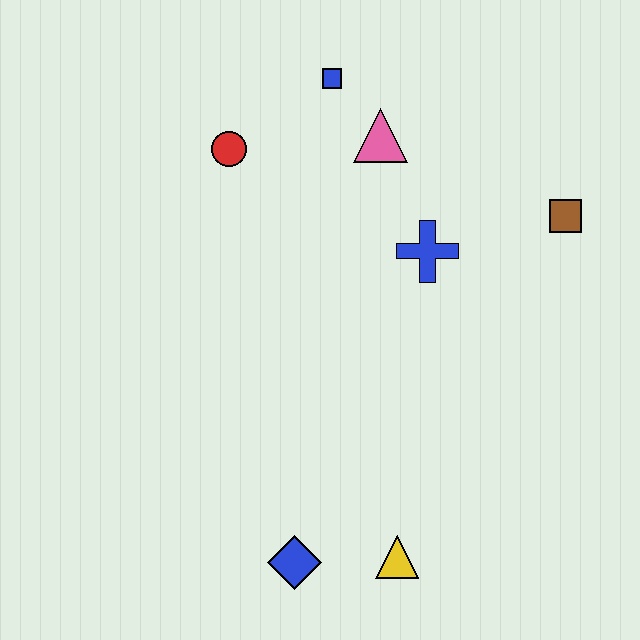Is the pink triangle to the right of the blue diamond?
Yes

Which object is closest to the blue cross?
The pink triangle is closest to the blue cross.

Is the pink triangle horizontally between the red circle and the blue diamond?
No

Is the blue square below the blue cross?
No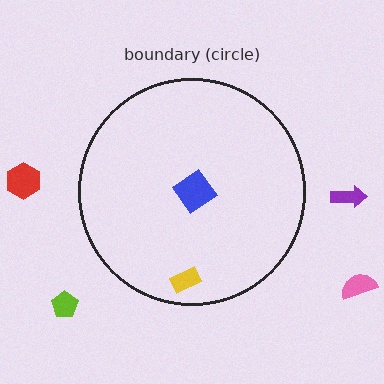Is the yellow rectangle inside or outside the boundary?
Inside.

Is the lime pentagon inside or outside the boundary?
Outside.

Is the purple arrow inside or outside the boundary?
Outside.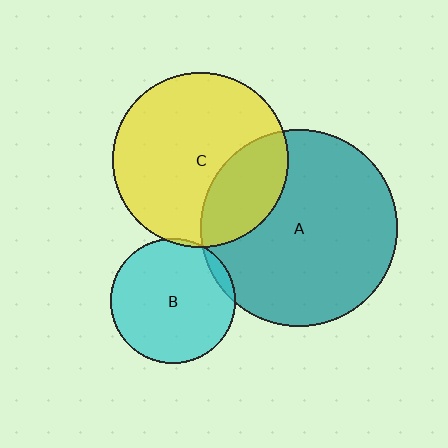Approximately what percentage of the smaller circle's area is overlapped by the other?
Approximately 25%.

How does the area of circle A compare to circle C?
Approximately 1.3 times.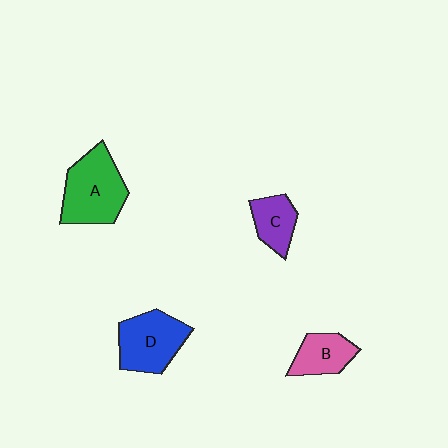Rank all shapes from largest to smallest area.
From largest to smallest: A (green), D (blue), B (pink), C (purple).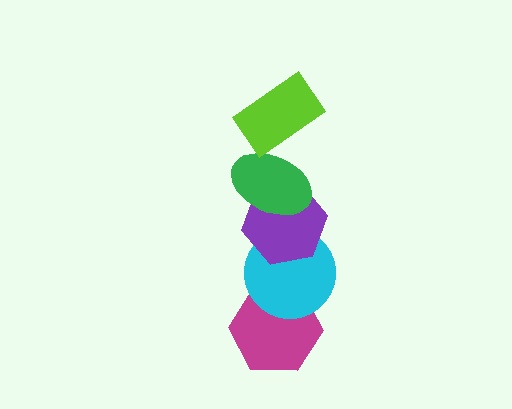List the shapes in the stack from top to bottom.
From top to bottom: the lime rectangle, the green ellipse, the purple hexagon, the cyan circle, the magenta hexagon.